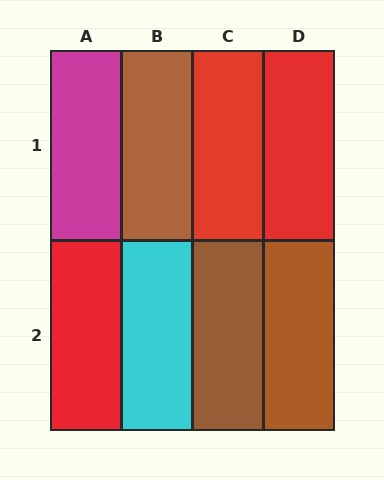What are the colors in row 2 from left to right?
Red, cyan, brown, brown.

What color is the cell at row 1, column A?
Magenta.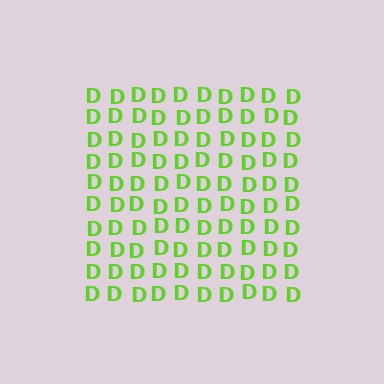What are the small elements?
The small elements are letter D's.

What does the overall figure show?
The overall figure shows a square.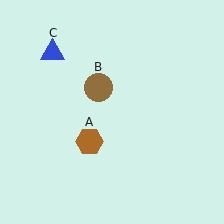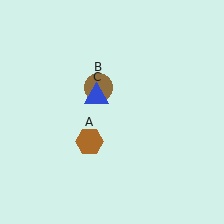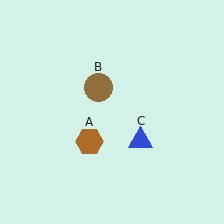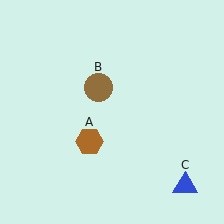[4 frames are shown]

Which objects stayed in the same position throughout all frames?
Brown hexagon (object A) and brown circle (object B) remained stationary.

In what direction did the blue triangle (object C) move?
The blue triangle (object C) moved down and to the right.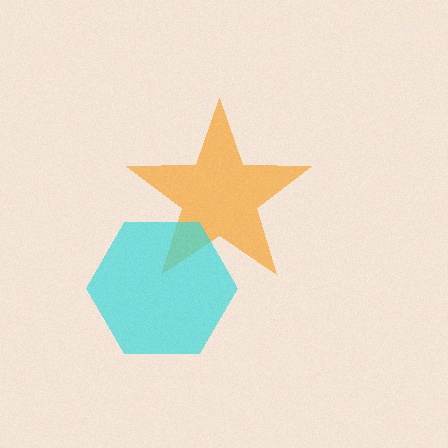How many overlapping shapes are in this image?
There are 2 overlapping shapes in the image.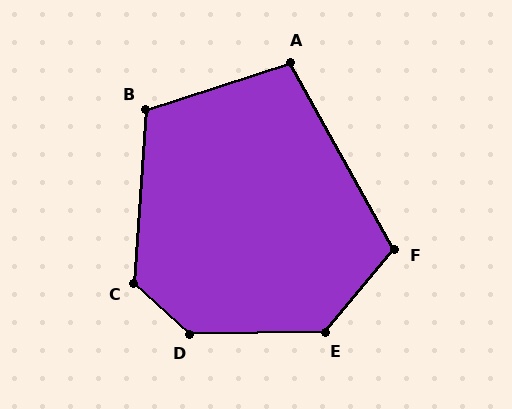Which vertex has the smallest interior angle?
A, at approximately 101 degrees.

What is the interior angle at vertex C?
Approximately 128 degrees (obtuse).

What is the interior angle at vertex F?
Approximately 111 degrees (obtuse).